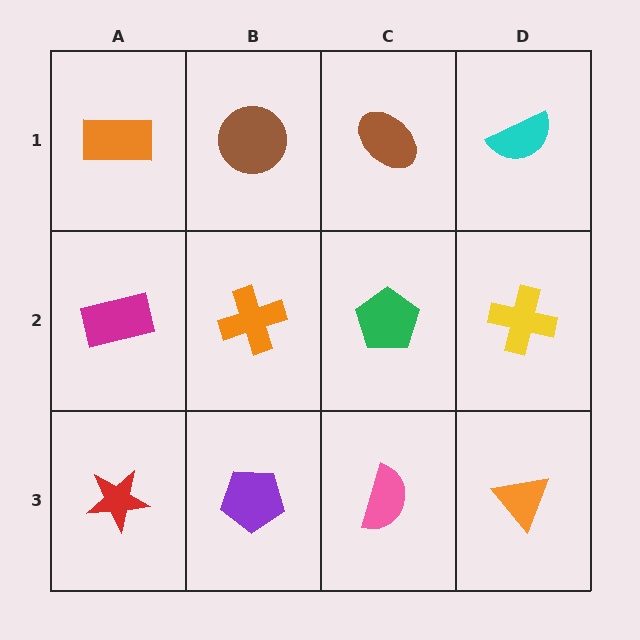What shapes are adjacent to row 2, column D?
A cyan semicircle (row 1, column D), an orange triangle (row 3, column D), a green pentagon (row 2, column C).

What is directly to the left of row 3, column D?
A pink semicircle.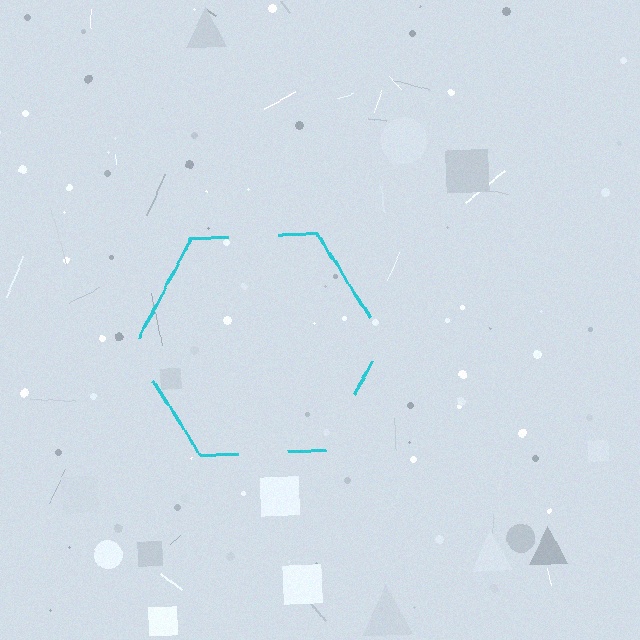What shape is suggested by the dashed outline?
The dashed outline suggests a hexagon.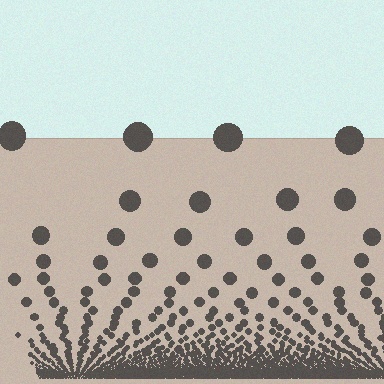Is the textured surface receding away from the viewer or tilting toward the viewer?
The surface appears to tilt toward the viewer. Texture elements get larger and sparser toward the top.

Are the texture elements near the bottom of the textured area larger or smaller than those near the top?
Smaller. The gradient is inverted — elements near the bottom are smaller and denser.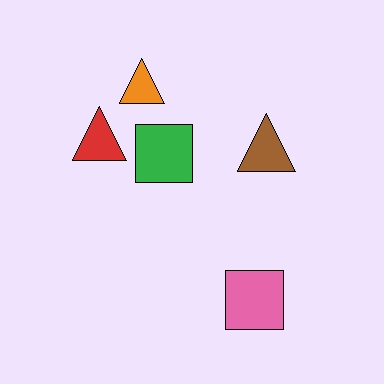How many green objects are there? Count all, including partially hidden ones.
There is 1 green object.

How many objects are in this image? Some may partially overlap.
There are 5 objects.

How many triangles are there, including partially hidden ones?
There are 3 triangles.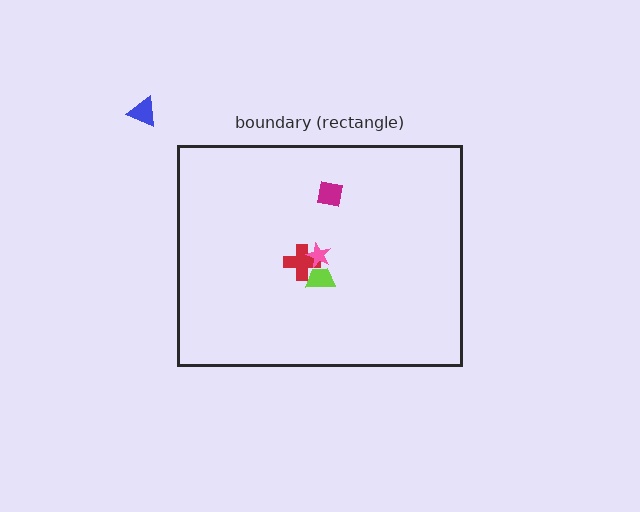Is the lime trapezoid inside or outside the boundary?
Inside.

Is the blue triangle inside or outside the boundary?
Outside.